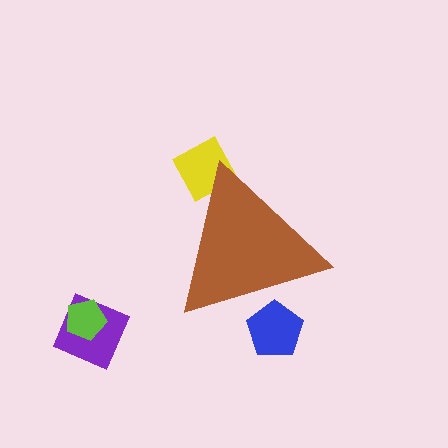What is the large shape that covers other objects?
A brown triangle.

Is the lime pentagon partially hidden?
No, the lime pentagon is fully visible.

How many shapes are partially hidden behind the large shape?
2 shapes are partially hidden.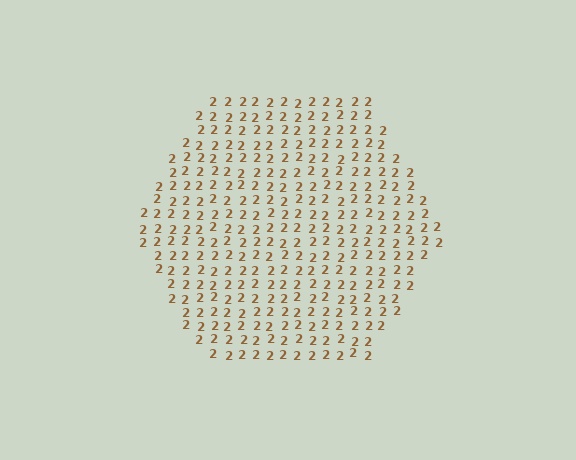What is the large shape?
The large shape is a hexagon.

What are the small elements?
The small elements are digit 2's.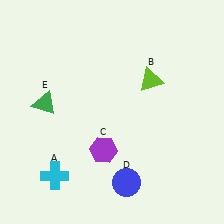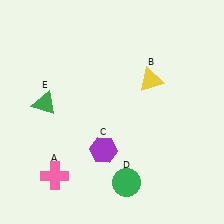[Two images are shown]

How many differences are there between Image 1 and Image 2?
There are 3 differences between the two images.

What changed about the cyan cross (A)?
In Image 1, A is cyan. In Image 2, it changed to pink.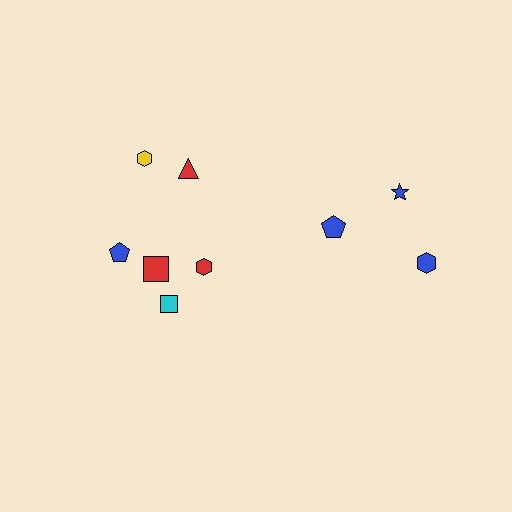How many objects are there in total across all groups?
There are 9 objects.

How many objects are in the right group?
There are 3 objects.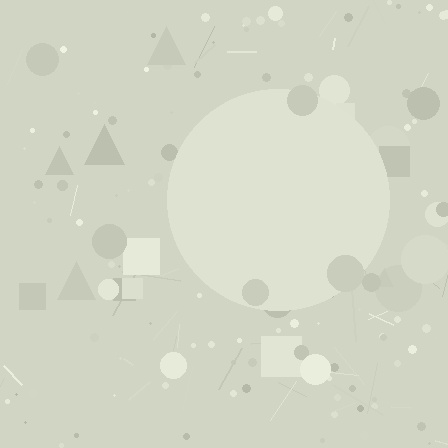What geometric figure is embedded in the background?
A circle is embedded in the background.